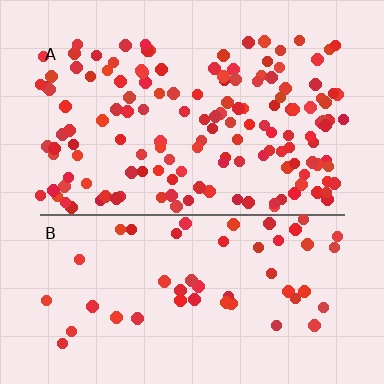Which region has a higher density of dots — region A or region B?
A (the top).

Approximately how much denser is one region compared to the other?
Approximately 2.8× — region A over region B.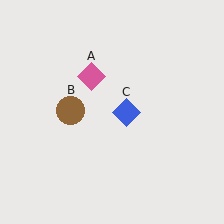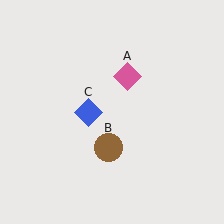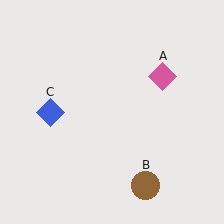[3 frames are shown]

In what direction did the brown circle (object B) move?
The brown circle (object B) moved down and to the right.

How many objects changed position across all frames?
3 objects changed position: pink diamond (object A), brown circle (object B), blue diamond (object C).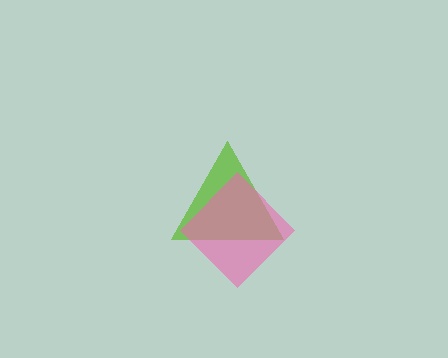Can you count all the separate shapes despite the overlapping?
Yes, there are 2 separate shapes.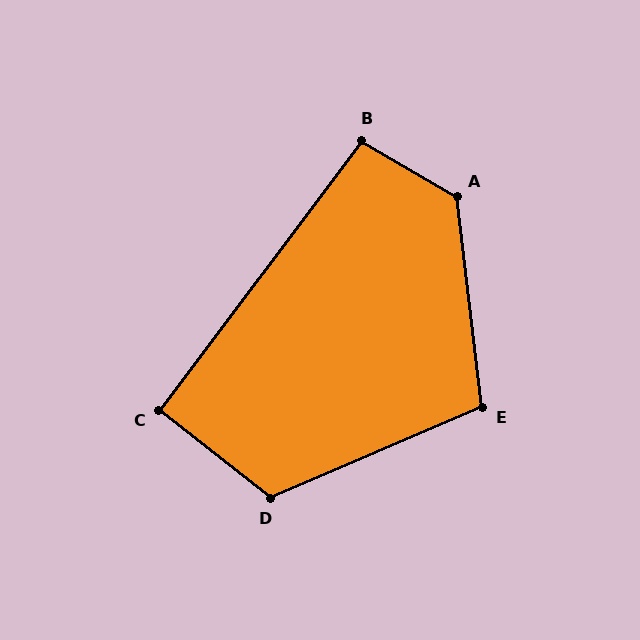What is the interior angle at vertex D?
Approximately 119 degrees (obtuse).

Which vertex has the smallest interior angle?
C, at approximately 91 degrees.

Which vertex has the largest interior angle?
A, at approximately 127 degrees.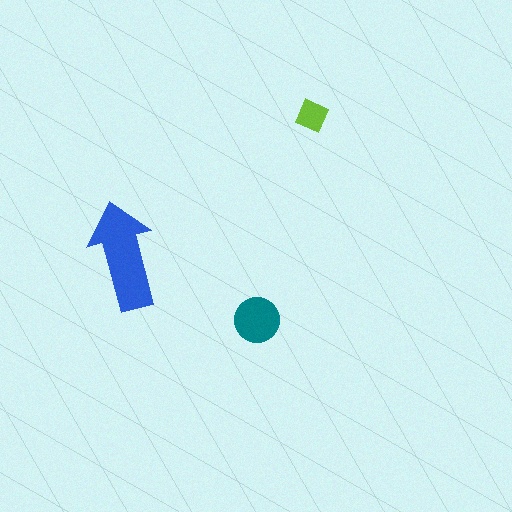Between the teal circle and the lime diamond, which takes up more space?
The teal circle.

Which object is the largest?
The blue arrow.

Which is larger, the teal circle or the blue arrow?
The blue arrow.